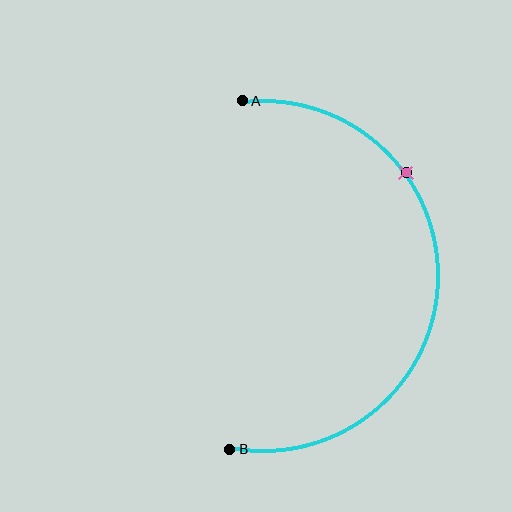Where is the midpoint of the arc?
The arc midpoint is the point on the curve farthest from the straight line joining A and B. It sits to the right of that line.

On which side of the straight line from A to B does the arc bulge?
The arc bulges to the right of the straight line connecting A and B.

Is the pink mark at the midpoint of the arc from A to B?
No. The pink mark lies on the arc but is closer to endpoint A. The arc midpoint would be at the point on the curve equidistant along the arc from both A and B.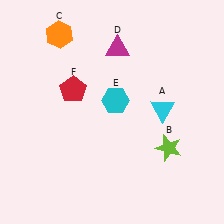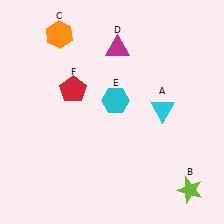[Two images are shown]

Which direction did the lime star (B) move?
The lime star (B) moved down.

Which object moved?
The lime star (B) moved down.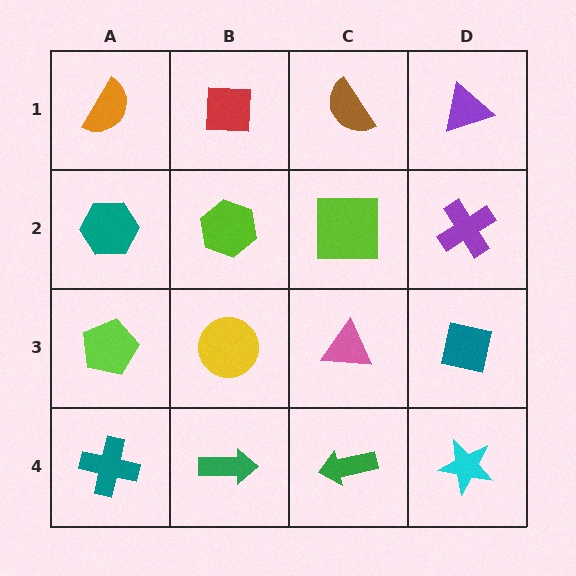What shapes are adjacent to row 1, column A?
A teal hexagon (row 2, column A), a red square (row 1, column B).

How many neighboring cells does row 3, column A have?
3.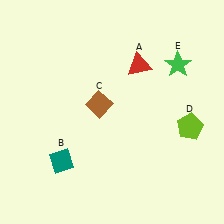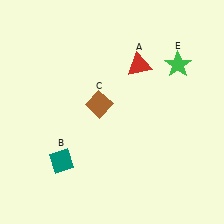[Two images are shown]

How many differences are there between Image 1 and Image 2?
There is 1 difference between the two images.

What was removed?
The lime pentagon (D) was removed in Image 2.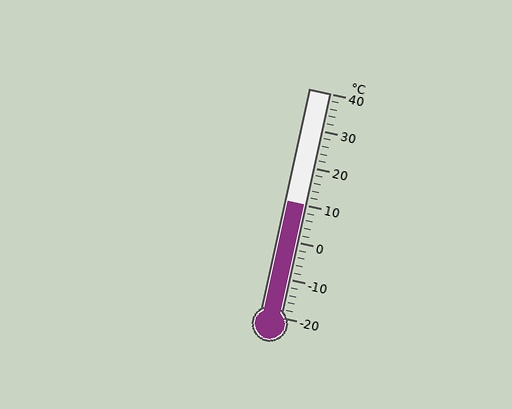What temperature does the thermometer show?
The thermometer shows approximately 10°C.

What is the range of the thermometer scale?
The thermometer scale ranges from -20°C to 40°C.